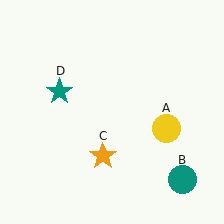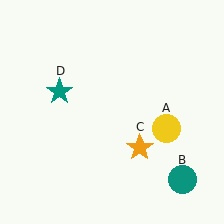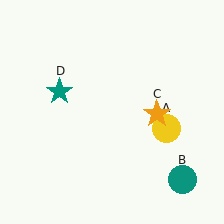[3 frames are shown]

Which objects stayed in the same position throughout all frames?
Yellow circle (object A) and teal circle (object B) and teal star (object D) remained stationary.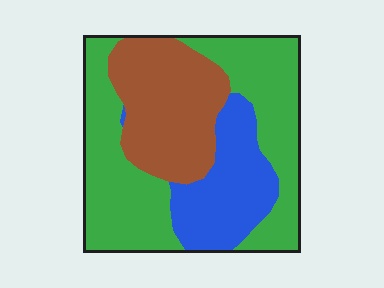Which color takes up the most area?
Green, at roughly 50%.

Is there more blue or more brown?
Brown.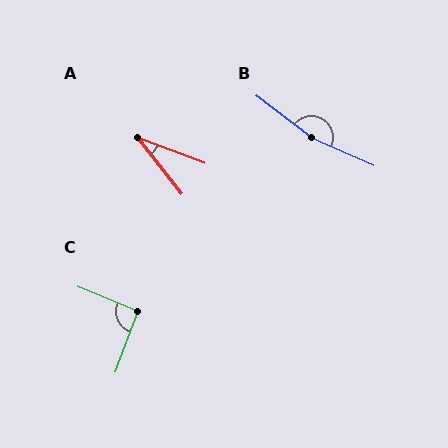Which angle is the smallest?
A, at approximately 31 degrees.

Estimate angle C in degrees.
Approximately 92 degrees.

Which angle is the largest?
B, at approximately 166 degrees.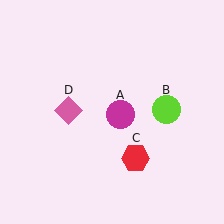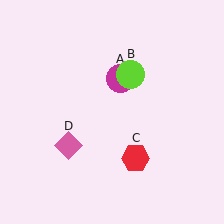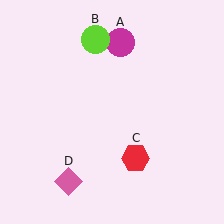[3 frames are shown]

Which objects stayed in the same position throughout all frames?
Red hexagon (object C) remained stationary.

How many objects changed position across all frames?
3 objects changed position: magenta circle (object A), lime circle (object B), pink diamond (object D).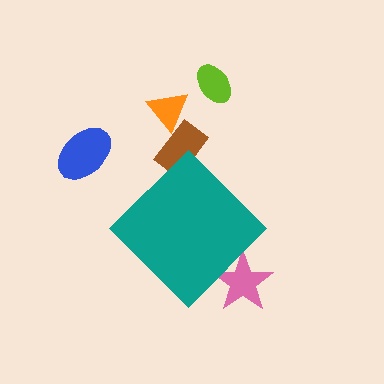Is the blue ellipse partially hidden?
No, the blue ellipse is fully visible.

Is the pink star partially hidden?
Yes, the pink star is partially hidden behind the teal diamond.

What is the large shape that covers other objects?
A teal diamond.